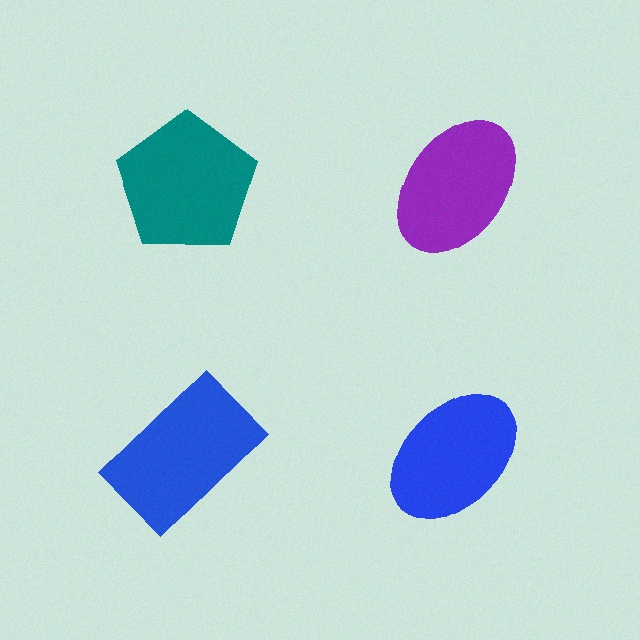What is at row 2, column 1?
A blue rectangle.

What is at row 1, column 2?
A purple ellipse.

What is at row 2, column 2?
A blue ellipse.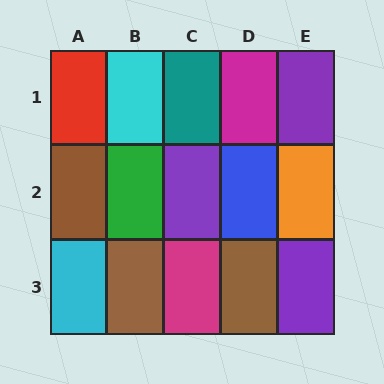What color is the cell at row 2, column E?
Orange.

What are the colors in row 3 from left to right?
Cyan, brown, magenta, brown, purple.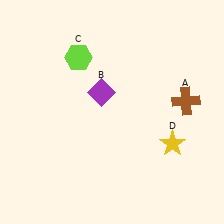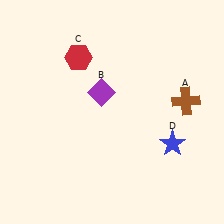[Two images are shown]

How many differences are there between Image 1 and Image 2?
There are 2 differences between the two images.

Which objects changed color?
C changed from lime to red. D changed from yellow to blue.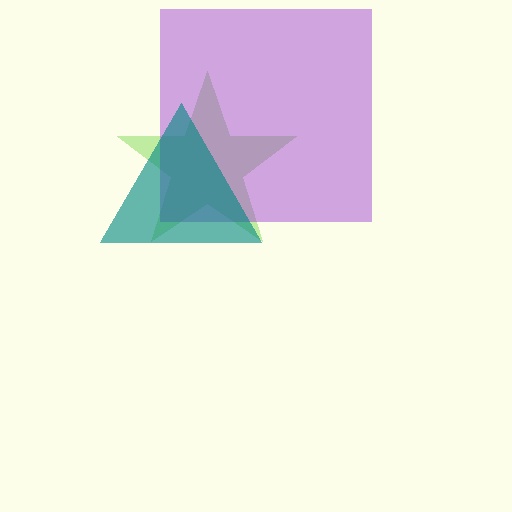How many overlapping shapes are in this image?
There are 3 overlapping shapes in the image.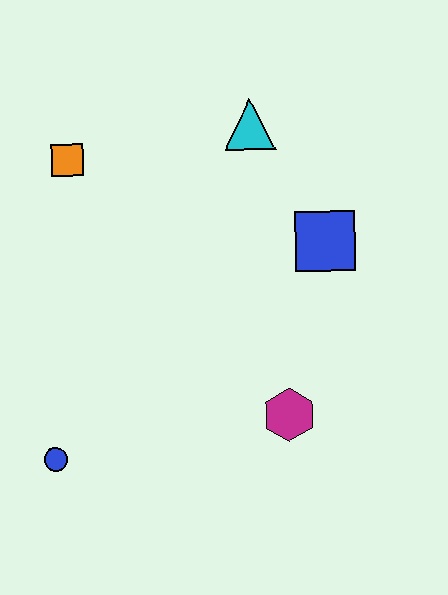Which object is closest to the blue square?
The cyan triangle is closest to the blue square.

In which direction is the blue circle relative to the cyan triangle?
The blue circle is below the cyan triangle.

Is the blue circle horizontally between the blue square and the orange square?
No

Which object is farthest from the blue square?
The blue circle is farthest from the blue square.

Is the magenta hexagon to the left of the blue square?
Yes